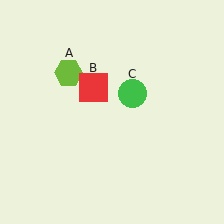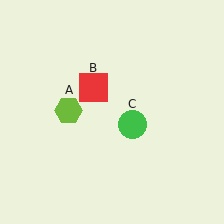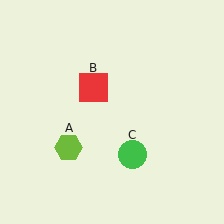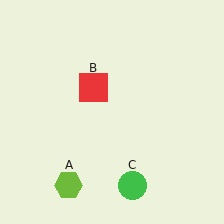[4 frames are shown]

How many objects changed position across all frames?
2 objects changed position: lime hexagon (object A), green circle (object C).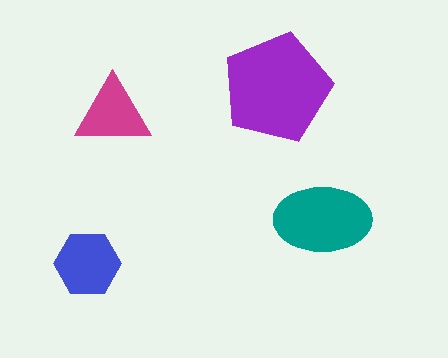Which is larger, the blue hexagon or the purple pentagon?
The purple pentagon.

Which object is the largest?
The purple pentagon.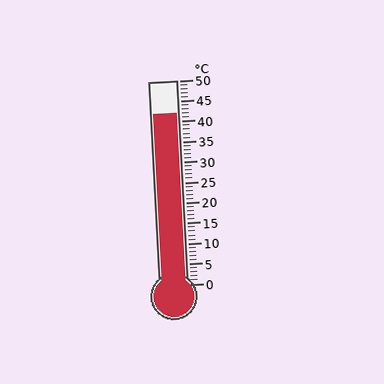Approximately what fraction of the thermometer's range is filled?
The thermometer is filled to approximately 85% of its range.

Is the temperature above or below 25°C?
The temperature is above 25°C.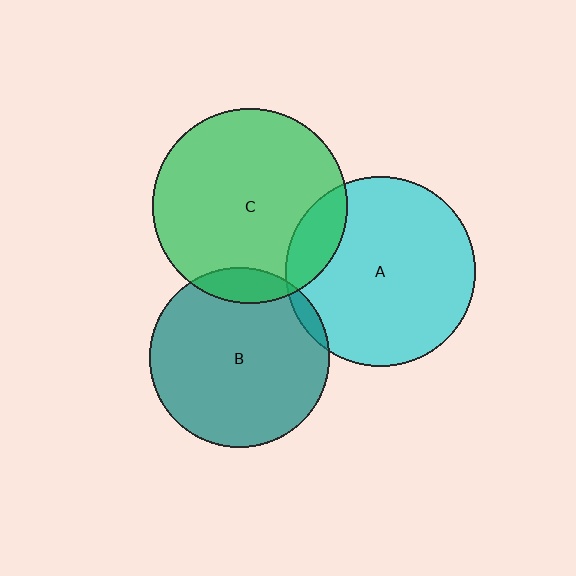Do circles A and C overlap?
Yes.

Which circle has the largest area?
Circle C (green).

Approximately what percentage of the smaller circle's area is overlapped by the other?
Approximately 15%.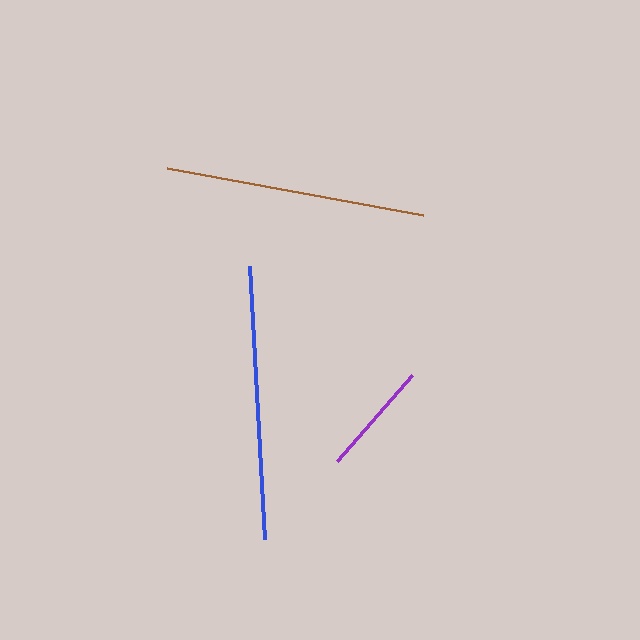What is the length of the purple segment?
The purple segment is approximately 114 pixels long.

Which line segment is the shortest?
The purple line is the shortest at approximately 114 pixels.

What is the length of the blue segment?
The blue segment is approximately 273 pixels long.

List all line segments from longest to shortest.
From longest to shortest: blue, brown, purple.